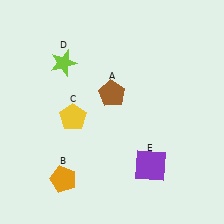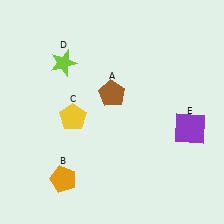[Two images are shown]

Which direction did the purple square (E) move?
The purple square (E) moved right.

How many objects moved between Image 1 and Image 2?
1 object moved between the two images.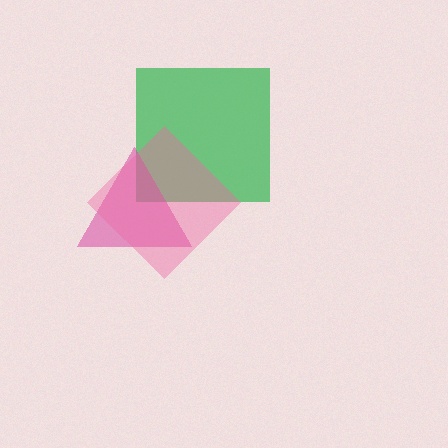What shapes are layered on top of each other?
The layered shapes are: a green square, a magenta triangle, a pink diamond.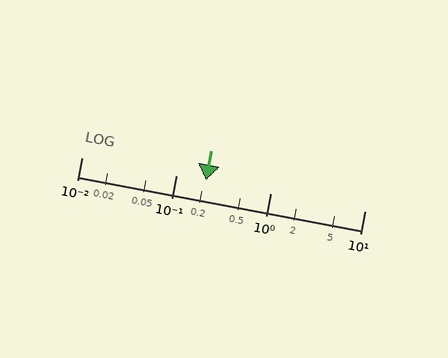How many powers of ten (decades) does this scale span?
The scale spans 3 decades, from 0.01 to 10.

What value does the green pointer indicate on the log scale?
The pointer indicates approximately 0.21.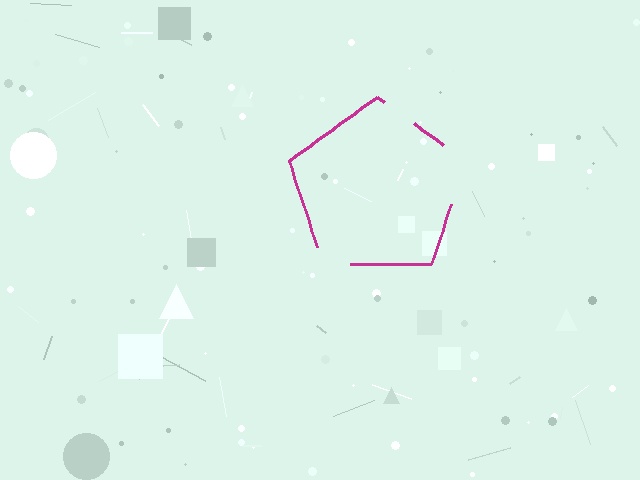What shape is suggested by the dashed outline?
The dashed outline suggests a pentagon.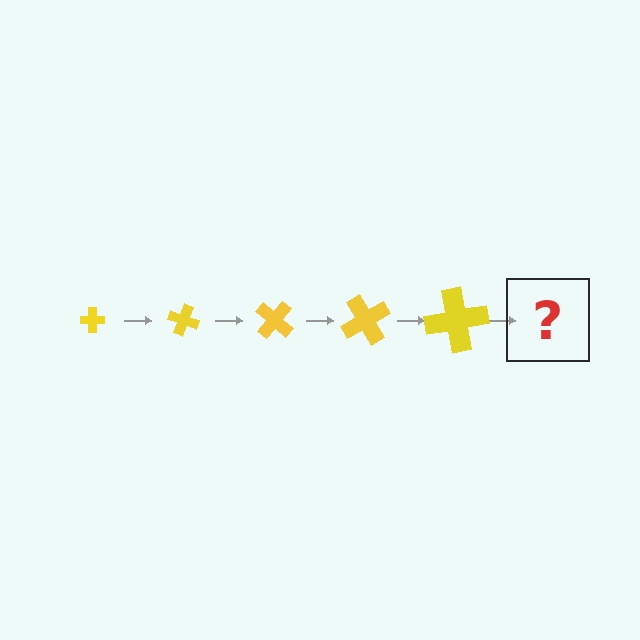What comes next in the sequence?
The next element should be a cross, larger than the previous one and rotated 100 degrees from the start.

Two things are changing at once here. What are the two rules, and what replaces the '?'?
The two rules are that the cross grows larger each step and it rotates 20 degrees each step. The '?' should be a cross, larger than the previous one and rotated 100 degrees from the start.